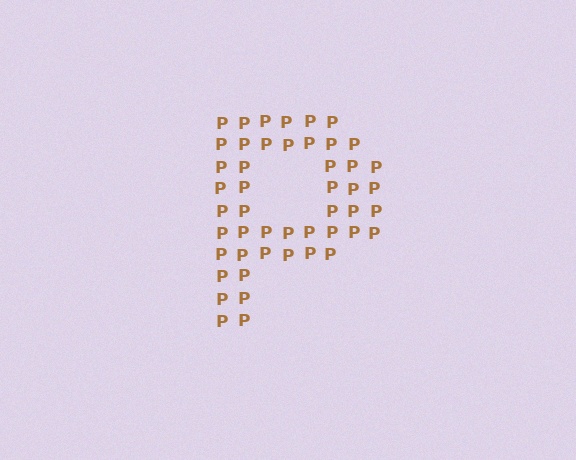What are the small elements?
The small elements are letter P's.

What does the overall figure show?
The overall figure shows the letter P.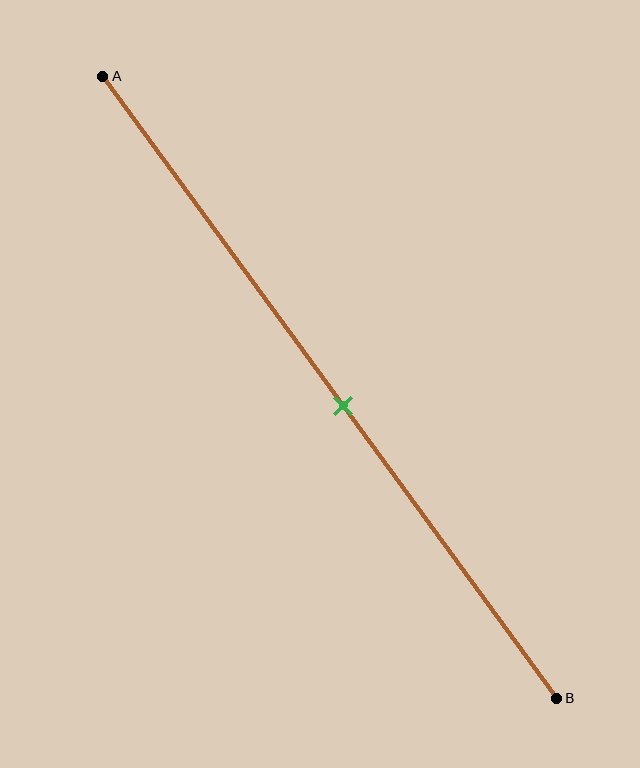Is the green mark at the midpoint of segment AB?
Yes, the mark is approximately at the midpoint.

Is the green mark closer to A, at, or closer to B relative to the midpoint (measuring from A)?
The green mark is approximately at the midpoint of segment AB.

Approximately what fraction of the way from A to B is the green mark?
The green mark is approximately 55% of the way from A to B.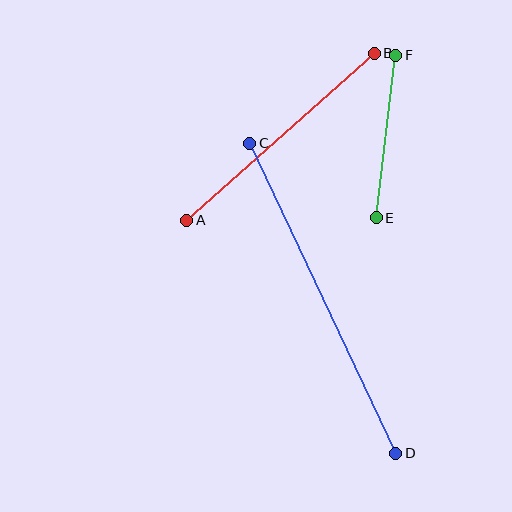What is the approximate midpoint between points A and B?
The midpoint is at approximately (281, 137) pixels.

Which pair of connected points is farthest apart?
Points C and D are farthest apart.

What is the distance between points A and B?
The distance is approximately 251 pixels.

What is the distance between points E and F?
The distance is approximately 164 pixels.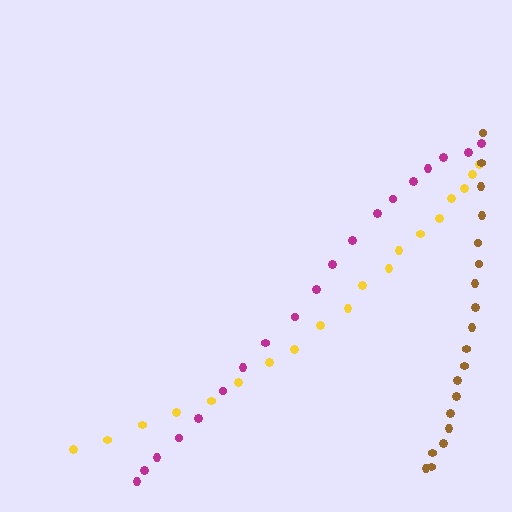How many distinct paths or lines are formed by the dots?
There are 3 distinct paths.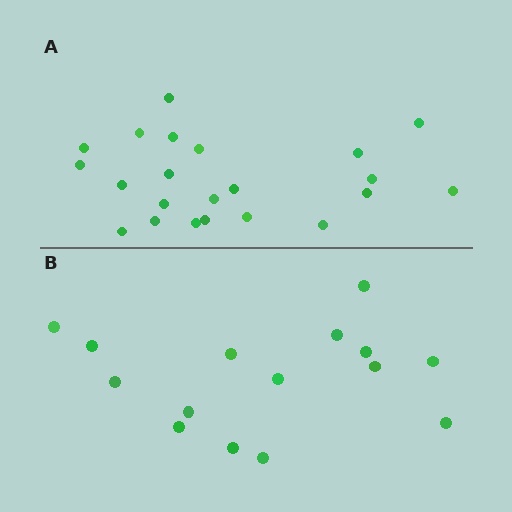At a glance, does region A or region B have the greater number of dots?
Region A (the top region) has more dots.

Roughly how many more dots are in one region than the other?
Region A has roughly 8 or so more dots than region B.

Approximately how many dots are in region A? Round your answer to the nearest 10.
About 20 dots. (The exact count is 22, which rounds to 20.)